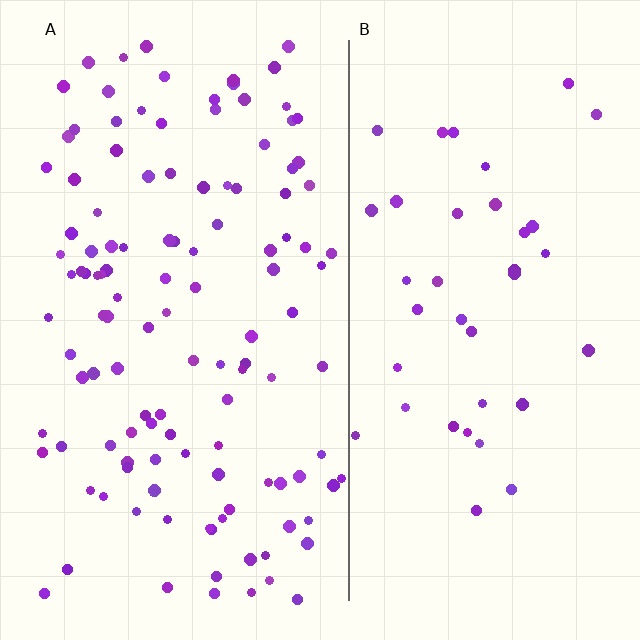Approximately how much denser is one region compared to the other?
Approximately 3.2× — region A over region B.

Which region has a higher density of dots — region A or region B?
A (the left).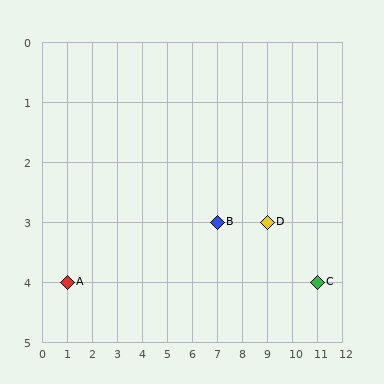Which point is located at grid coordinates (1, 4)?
Point A is at (1, 4).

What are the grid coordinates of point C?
Point C is at grid coordinates (11, 4).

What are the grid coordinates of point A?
Point A is at grid coordinates (1, 4).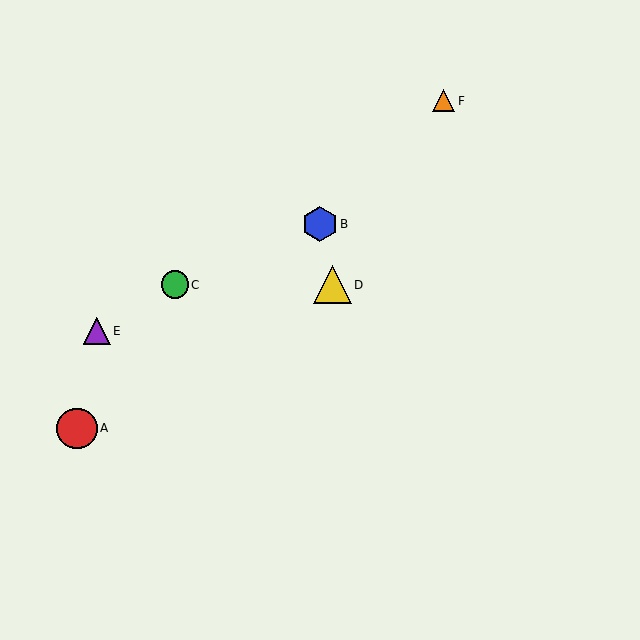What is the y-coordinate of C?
Object C is at y≈285.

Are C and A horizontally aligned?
No, C is at y≈285 and A is at y≈428.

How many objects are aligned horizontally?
2 objects (C, D) are aligned horizontally.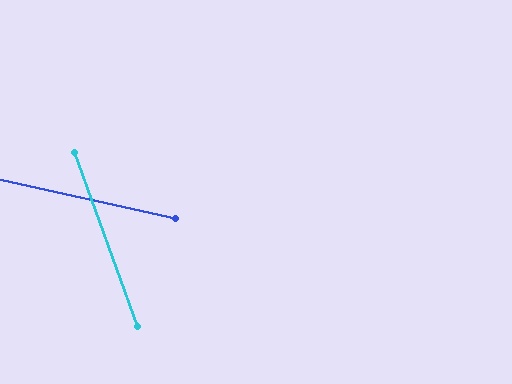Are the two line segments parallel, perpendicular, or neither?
Neither parallel nor perpendicular — they differ by about 58°.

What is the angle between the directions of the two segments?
Approximately 58 degrees.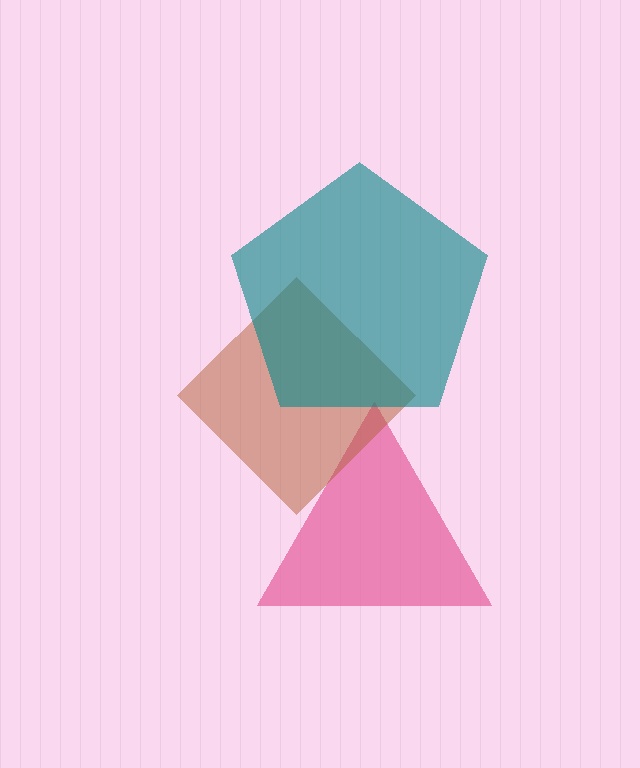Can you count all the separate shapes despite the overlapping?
Yes, there are 3 separate shapes.